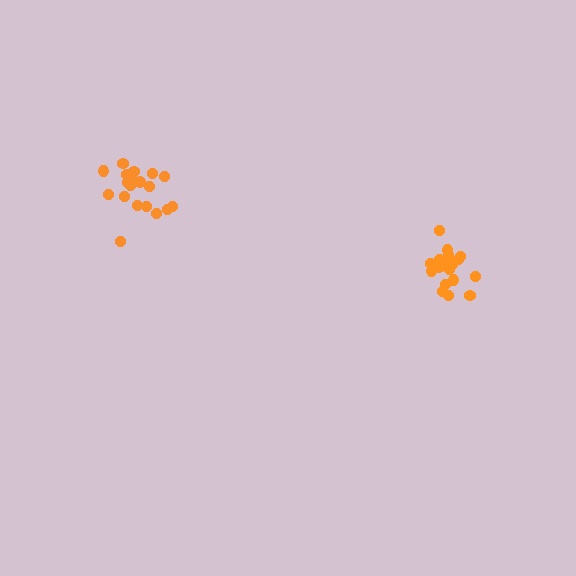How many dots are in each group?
Group 1: 18 dots, Group 2: 19 dots (37 total).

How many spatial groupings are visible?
There are 2 spatial groupings.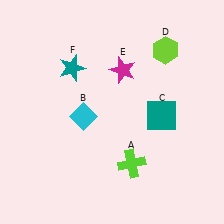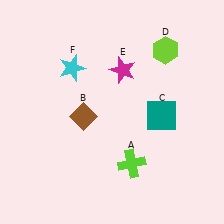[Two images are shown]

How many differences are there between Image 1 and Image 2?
There are 2 differences between the two images.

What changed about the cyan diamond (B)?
In Image 1, B is cyan. In Image 2, it changed to brown.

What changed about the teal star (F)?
In Image 1, F is teal. In Image 2, it changed to cyan.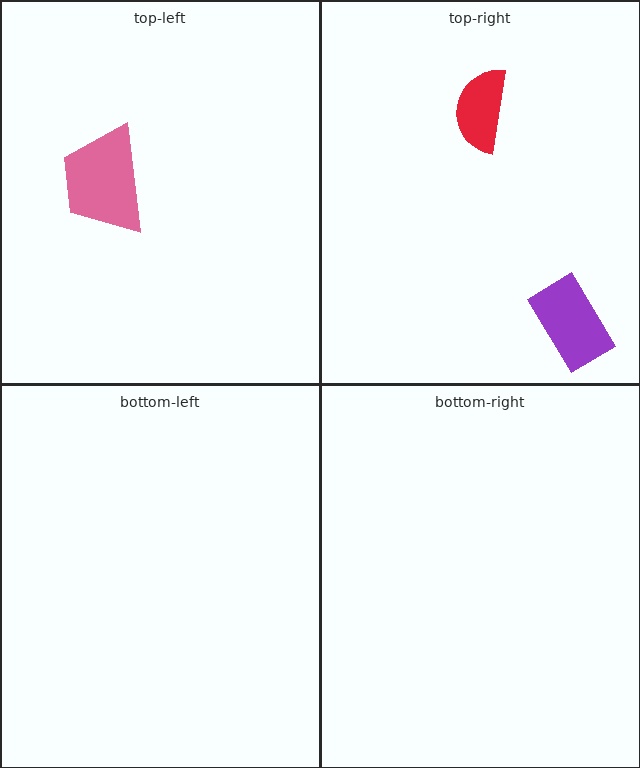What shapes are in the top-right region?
The purple rectangle, the red semicircle.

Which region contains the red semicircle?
The top-right region.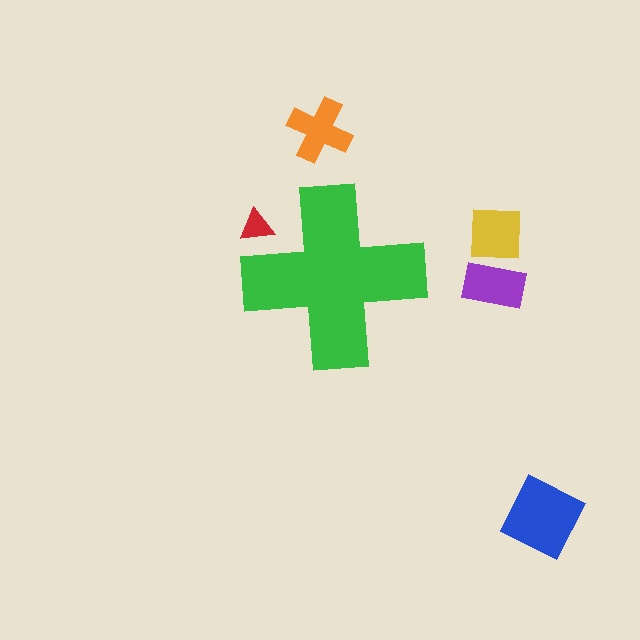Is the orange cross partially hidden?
No, the orange cross is fully visible.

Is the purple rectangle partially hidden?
No, the purple rectangle is fully visible.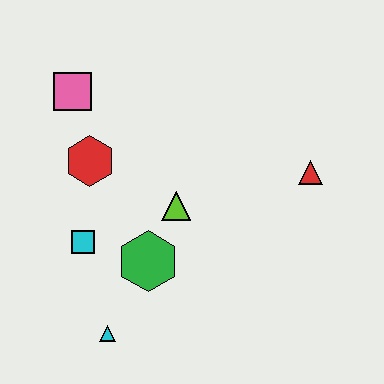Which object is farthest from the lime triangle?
The pink square is farthest from the lime triangle.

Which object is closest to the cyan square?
The green hexagon is closest to the cyan square.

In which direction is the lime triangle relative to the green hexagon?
The lime triangle is above the green hexagon.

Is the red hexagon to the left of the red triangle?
Yes